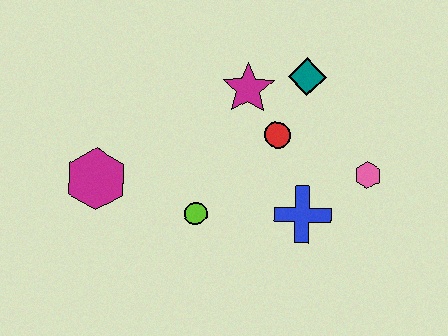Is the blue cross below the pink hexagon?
Yes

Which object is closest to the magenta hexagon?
The lime circle is closest to the magenta hexagon.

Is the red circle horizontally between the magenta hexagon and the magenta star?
No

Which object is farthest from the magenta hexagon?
The pink hexagon is farthest from the magenta hexagon.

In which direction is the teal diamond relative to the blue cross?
The teal diamond is above the blue cross.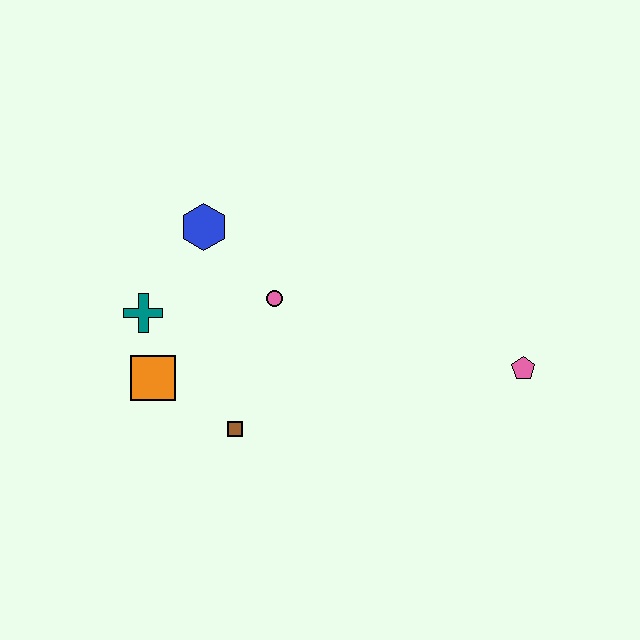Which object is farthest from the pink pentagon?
The teal cross is farthest from the pink pentagon.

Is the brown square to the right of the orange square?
Yes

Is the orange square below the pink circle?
Yes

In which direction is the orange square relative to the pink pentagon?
The orange square is to the left of the pink pentagon.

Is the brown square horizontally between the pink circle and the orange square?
Yes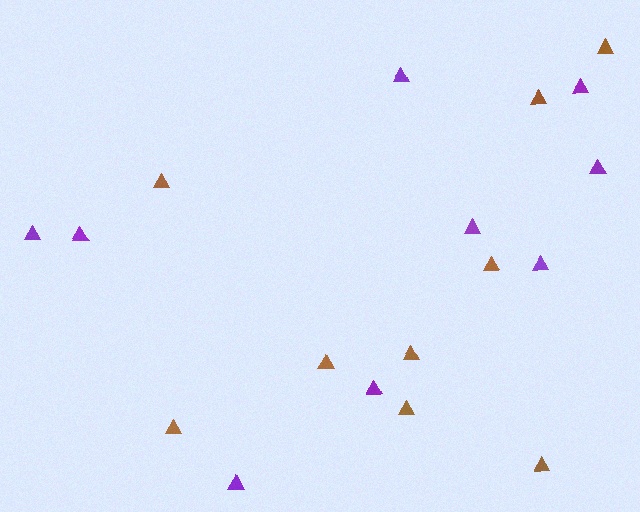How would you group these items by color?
There are 2 groups: one group of purple triangles (9) and one group of brown triangles (9).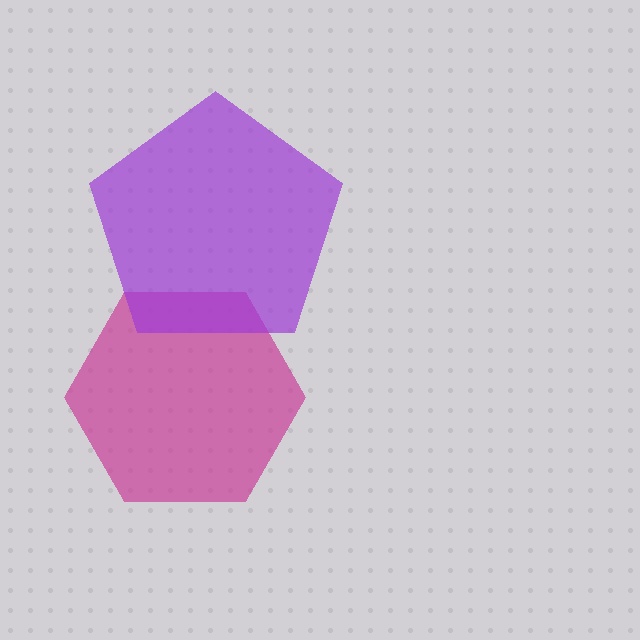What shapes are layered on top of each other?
The layered shapes are: a magenta hexagon, a purple pentagon.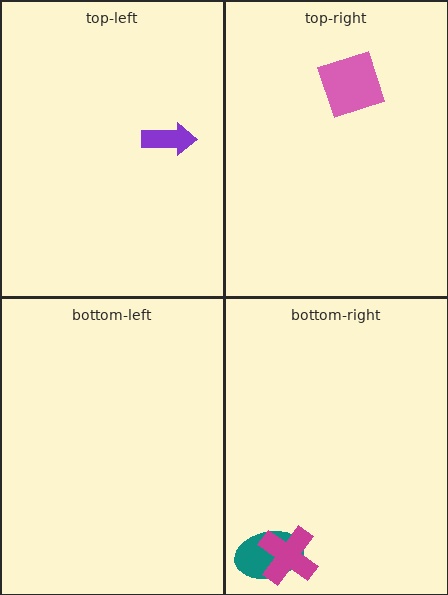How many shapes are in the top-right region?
1.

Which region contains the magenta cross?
The bottom-right region.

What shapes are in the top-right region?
The pink square.